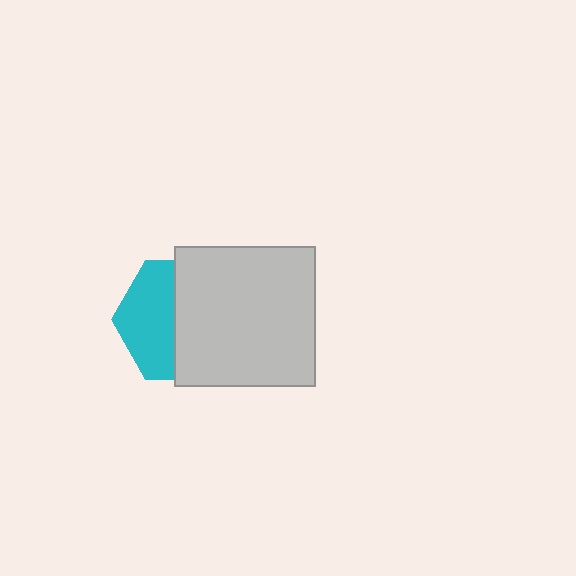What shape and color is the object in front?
The object in front is a light gray square.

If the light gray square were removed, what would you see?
You would see the complete cyan hexagon.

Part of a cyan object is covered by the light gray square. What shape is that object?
It is a hexagon.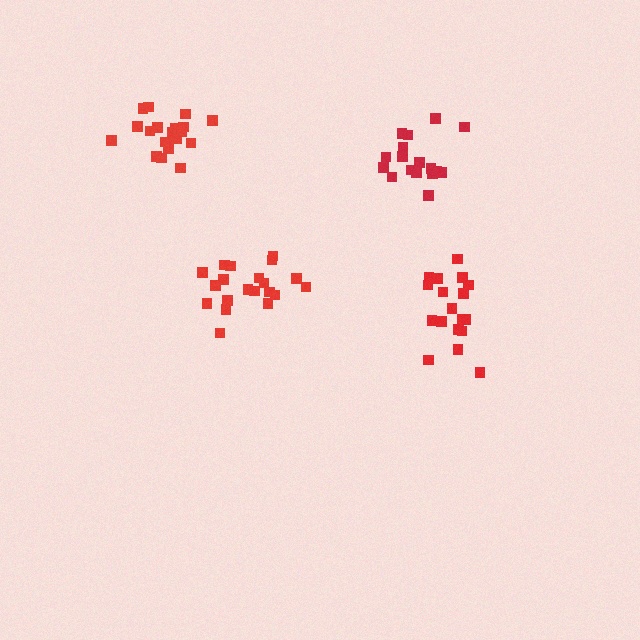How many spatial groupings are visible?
There are 4 spatial groupings.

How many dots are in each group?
Group 1: 18 dots, Group 2: 19 dots, Group 3: 20 dots, Group 4: 17 dots (74 total).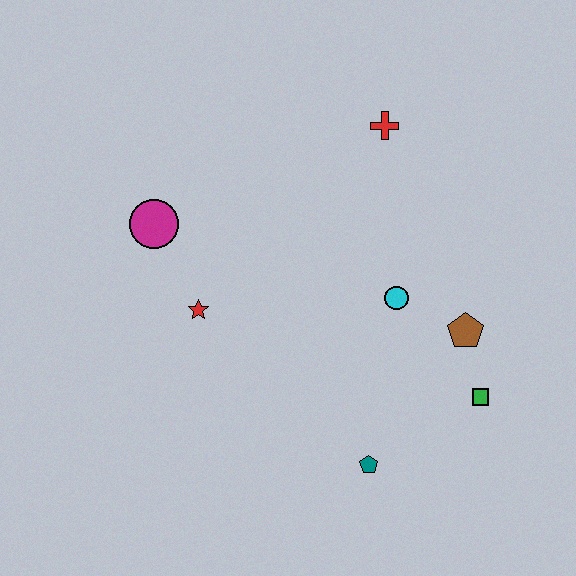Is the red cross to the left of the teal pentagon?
No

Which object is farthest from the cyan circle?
The magenta circle is farthest from the cyan circle.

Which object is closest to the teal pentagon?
The green square is closest to the teal pentagon.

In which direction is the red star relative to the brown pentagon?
The red star is to the left of the brown pentagon.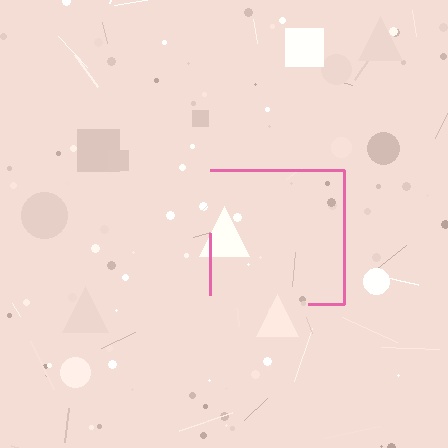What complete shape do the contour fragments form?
The contour fragments form a square.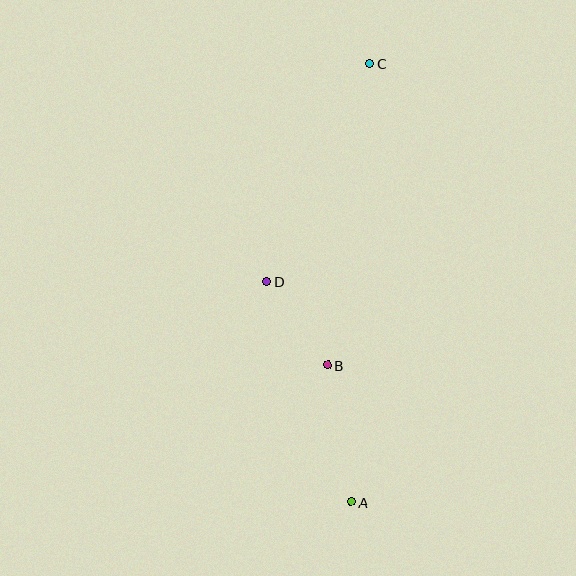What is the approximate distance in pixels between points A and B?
The distance between A and B is approximately 139 pixels.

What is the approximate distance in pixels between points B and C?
The distance between B and C is approximately 305 pixels.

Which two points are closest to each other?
Points B and D are closest to each other.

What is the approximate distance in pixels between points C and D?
The distance between C and D is approximately 241 pixels.